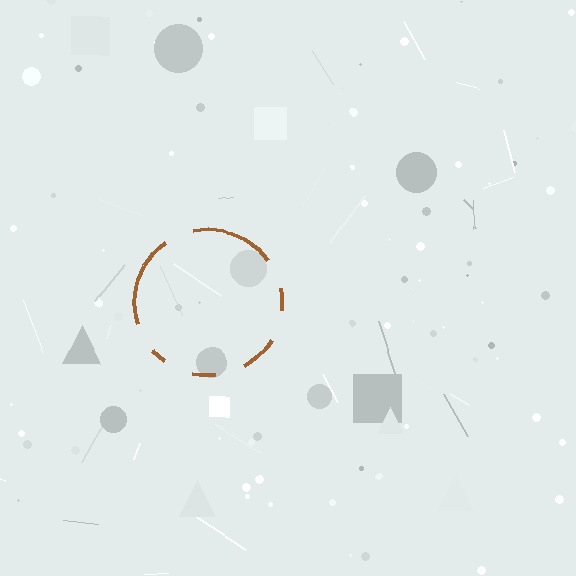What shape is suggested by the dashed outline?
The dashed outline suggests a circle.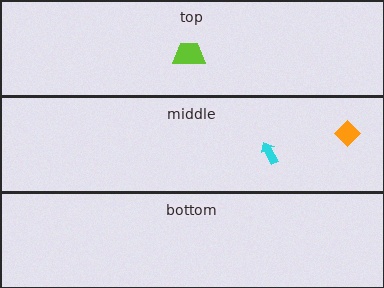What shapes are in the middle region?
The cyan arrow, the orange diamond.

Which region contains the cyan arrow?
The middle region.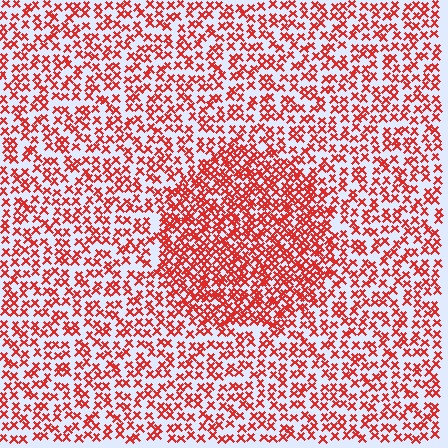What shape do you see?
I see a circle.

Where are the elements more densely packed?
The elements are more densely packed inside the circle boundary.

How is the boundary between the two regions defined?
The boundary is defined by a change in element density (approximately 1.8x ratio). All elements are the same color, size, and shape.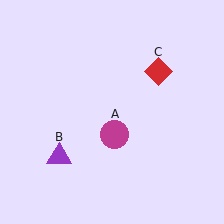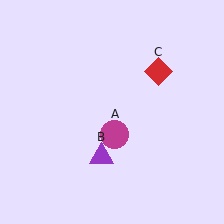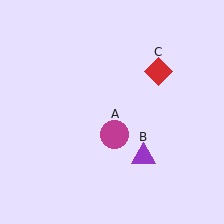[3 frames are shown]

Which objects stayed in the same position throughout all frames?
Magenta circle (object A) and red diamond (object C) remained stationary.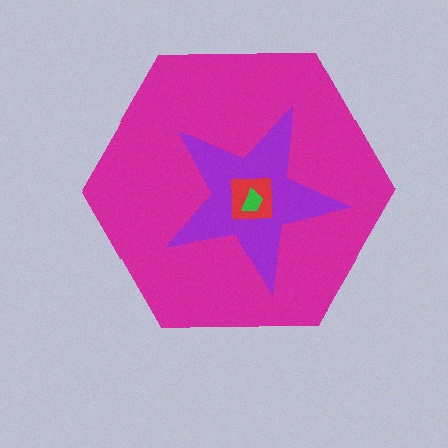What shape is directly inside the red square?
The green trapezoid.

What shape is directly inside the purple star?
The red square.